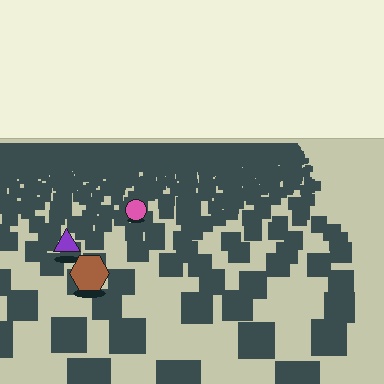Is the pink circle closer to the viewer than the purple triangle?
No. The purple triangle is closer — you can tell from the texture gradient: the ground texture is coarser near it.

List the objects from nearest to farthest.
From nearest to farthest: the brown hexagon, the purple triangle, the pink circle.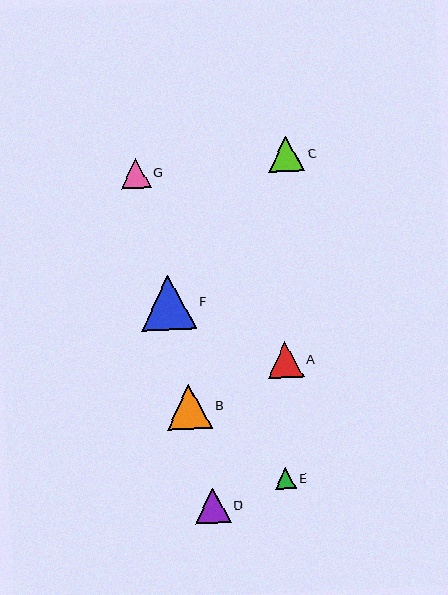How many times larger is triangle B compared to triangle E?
Triangle B is approximately 2.1 times the size of triangle E.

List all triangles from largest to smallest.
From largest to smallest: F, B, A, C, D, G, E.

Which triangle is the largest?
Triangle F is the largest with a size of approximately 55 pixels.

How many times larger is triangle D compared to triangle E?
Triangle D is approximately 1.7 times the size of triangle E.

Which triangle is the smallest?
Triangle E is the smallest with a size of approximately 21 pixels.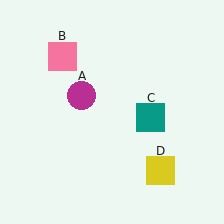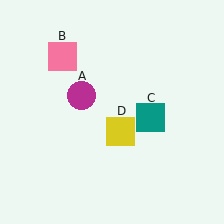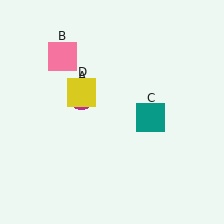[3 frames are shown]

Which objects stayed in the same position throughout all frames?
Magenta circle (object A) and pink square (object B) and teal square (object C) remained stationary.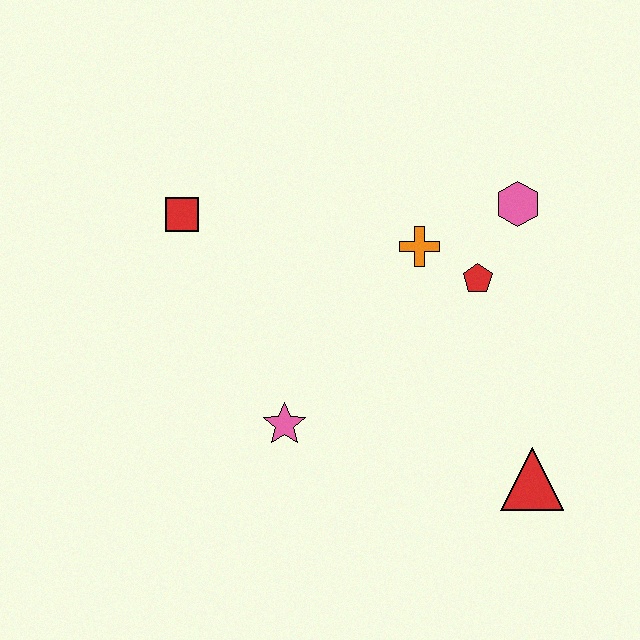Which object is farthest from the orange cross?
The red triangle is farthest from the orange cross.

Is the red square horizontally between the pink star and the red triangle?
No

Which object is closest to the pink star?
The orange cross is closest to the pink star.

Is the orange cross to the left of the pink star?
No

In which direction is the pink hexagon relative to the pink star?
The pink hexagon is to the right of the pink star.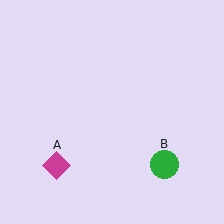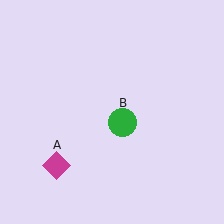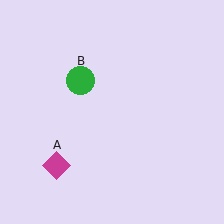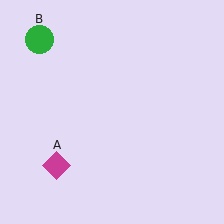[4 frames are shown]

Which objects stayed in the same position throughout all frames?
Magenta diamond (object A) remained stationary.